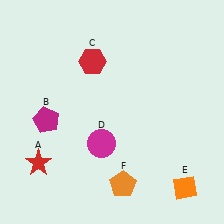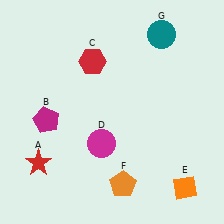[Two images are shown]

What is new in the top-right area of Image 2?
A teal circle (G) was added in the top-right area of Image 2.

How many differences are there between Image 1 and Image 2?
There is 1 difference between the two images.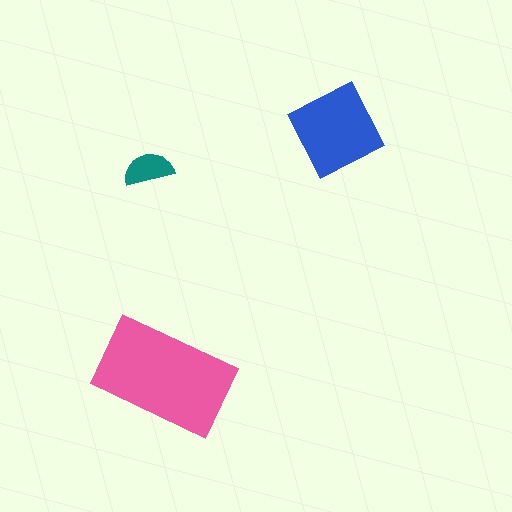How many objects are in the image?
There are 3 objects in the image.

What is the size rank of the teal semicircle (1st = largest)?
3rd.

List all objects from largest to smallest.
The pink rectangle, the blue square, the teal semicircle.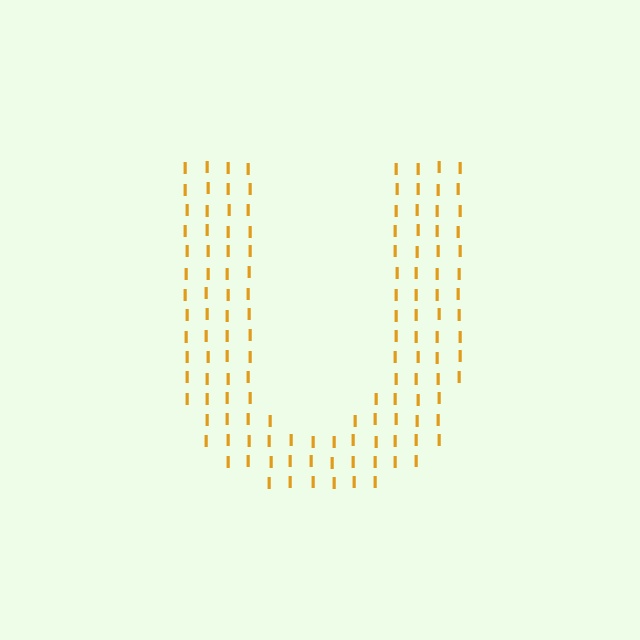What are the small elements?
The small elements are letter I's.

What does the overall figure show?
The overall figure shows the letter U.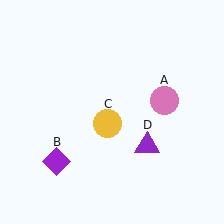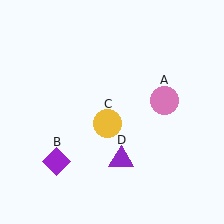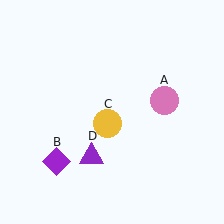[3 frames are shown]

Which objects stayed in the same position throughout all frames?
Pink circle (object A) and purple diamond (object B) and yellow circle (object C) remained stationary.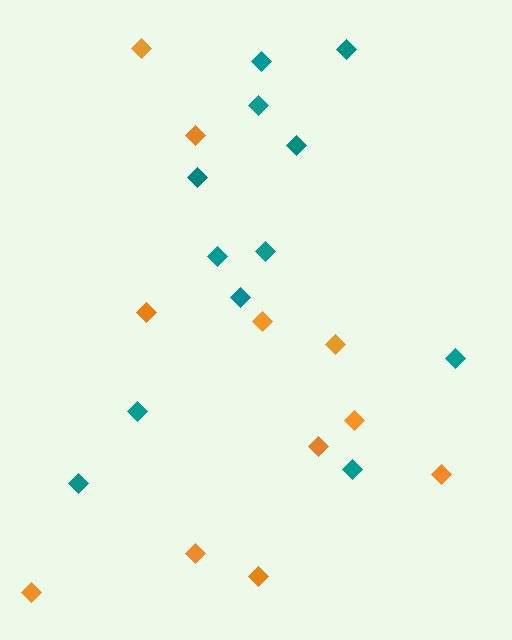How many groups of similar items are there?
There are 2 groups: one group of teal diamonds (12) and one group of orange diamonds (11).